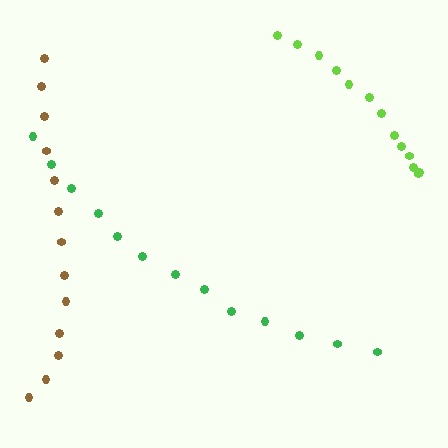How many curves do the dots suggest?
There are 3 distinct paths.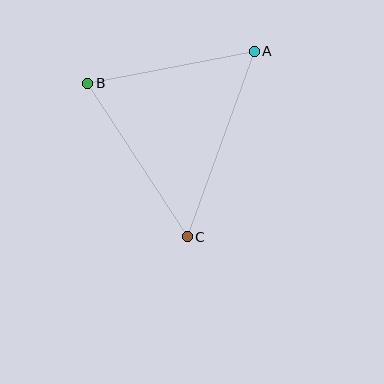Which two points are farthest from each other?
Points A and C are farthest from each other.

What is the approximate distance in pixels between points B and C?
The distance between B and C is approximately 183 pixels.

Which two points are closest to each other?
Points A and B are closest to each other.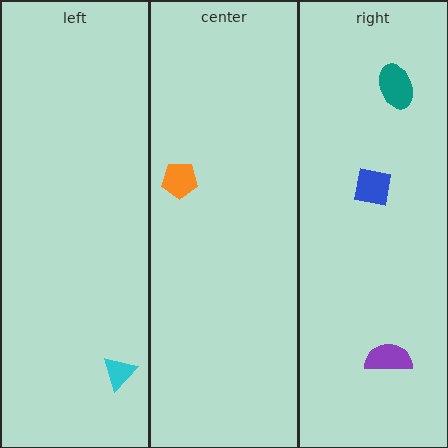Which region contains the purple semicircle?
The right region.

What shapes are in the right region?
The blue square, the teal ellipse, the purple semicircle.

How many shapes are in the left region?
1.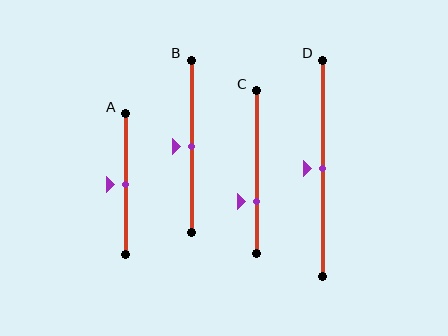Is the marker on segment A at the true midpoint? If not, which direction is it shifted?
Yes, the marker on segment A is at the true midpoint.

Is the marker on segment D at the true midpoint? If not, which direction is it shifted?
Yes, the marker on segment D is at the true midpoint.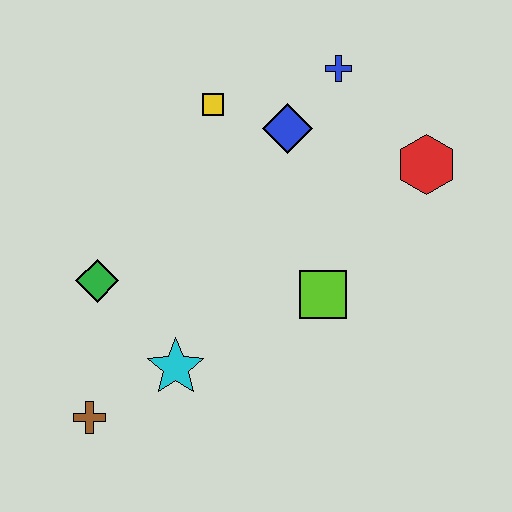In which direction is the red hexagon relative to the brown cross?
The red hexagon is to the right of the brown cross.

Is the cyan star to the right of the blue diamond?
No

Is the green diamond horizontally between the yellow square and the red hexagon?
No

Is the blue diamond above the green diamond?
Yes